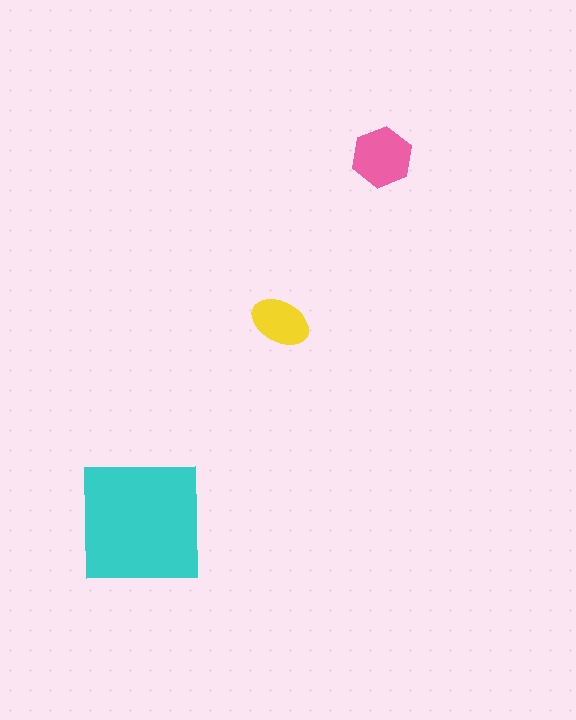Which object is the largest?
The cyan square.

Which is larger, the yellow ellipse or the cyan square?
The cyan square.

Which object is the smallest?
The yellow ellipse.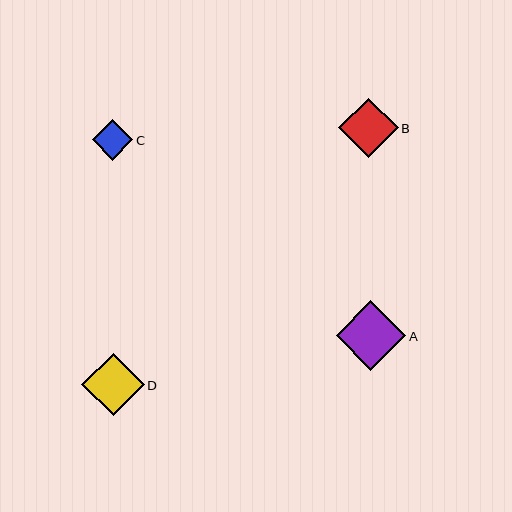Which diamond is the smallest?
Diamond C is the smallest with a size of approximately 41 pixels.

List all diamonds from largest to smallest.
From largest to smallest: A, D, B, C.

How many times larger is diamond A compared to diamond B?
Diamond A is approximately 1.2 times the size of diamond B.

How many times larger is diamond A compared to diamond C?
Diamond A is approximately 1.7 times the size of diamond C.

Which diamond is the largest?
Diamond A is the largest with a size of approximately 70 pixels.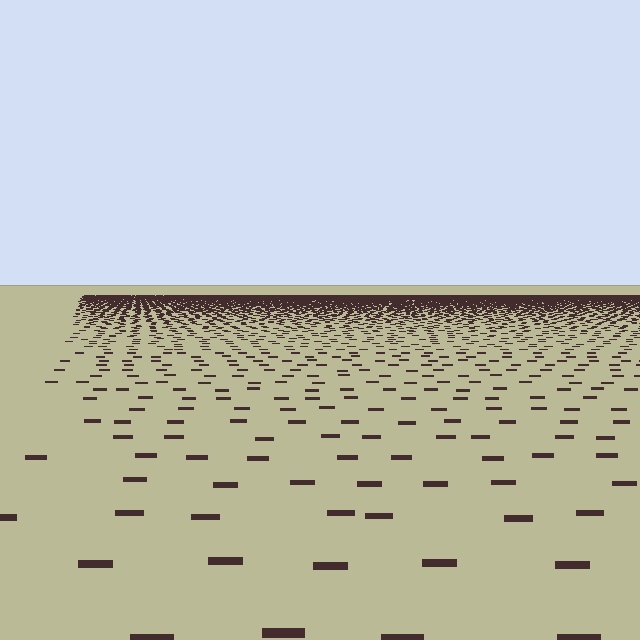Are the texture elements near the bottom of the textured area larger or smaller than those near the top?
Larger. Near the bottom, elements are closer to the viewer and appear at a bigger on-screen size.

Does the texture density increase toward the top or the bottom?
Density increases toward the top.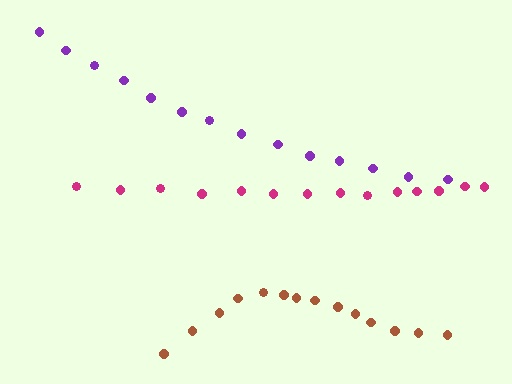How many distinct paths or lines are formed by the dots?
There are 3 distinct paths.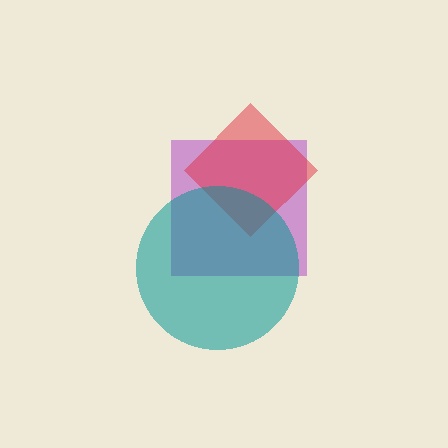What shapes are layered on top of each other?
The layered shapes are: a purple square, a red diamond, a teal circle.